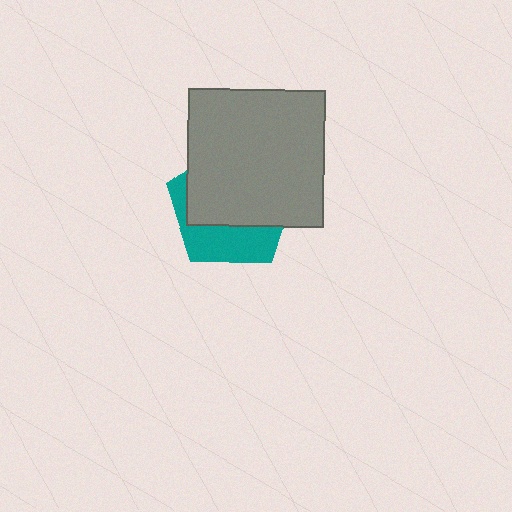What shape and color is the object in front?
The object in front is a gray square.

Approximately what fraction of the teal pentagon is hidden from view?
Roughly 65% of the teal pentagon is hidden behind the gray square.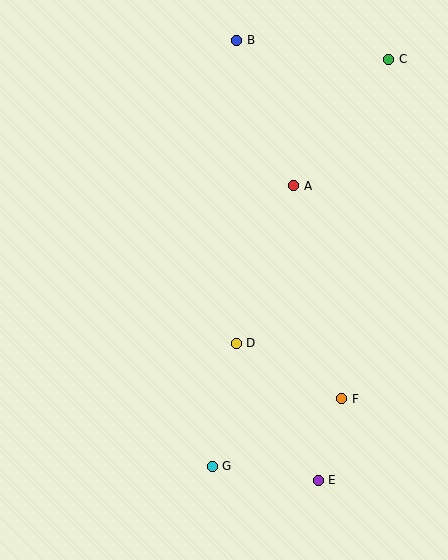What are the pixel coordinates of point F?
Point F is at (342, 399).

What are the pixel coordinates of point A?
Point A is at (294, 186).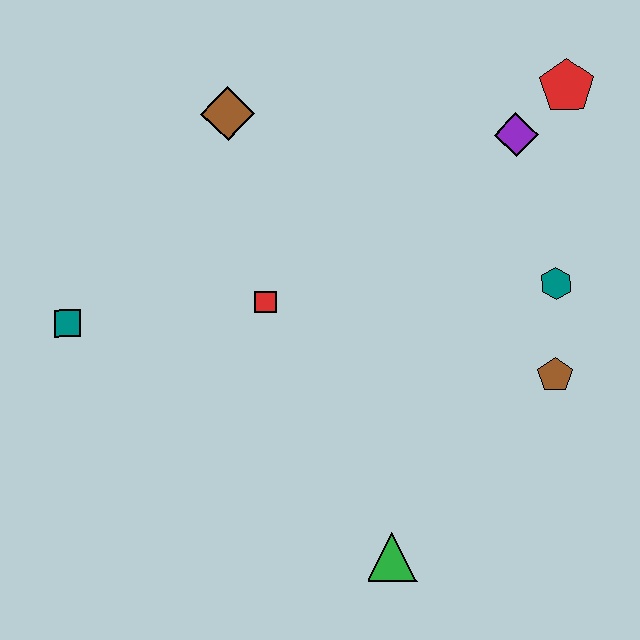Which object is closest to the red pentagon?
The purple diamond is closest to the red pentagon.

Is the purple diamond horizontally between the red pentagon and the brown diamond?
Yes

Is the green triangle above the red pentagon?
No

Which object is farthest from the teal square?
The red pentagon is farthest from the teal square.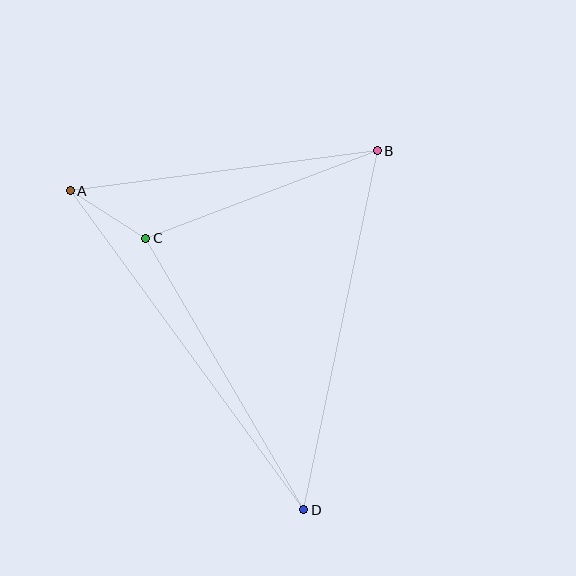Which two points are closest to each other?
Points A and C are closest to each other.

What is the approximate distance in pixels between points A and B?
The distance between A and B is approximately 310 pixels.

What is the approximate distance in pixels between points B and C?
The distance between B and C is approximately 247 pixels.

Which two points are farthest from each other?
Points A and D are farthest from each other.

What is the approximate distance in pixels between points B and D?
The distance between B and D is approximately 366 pixels.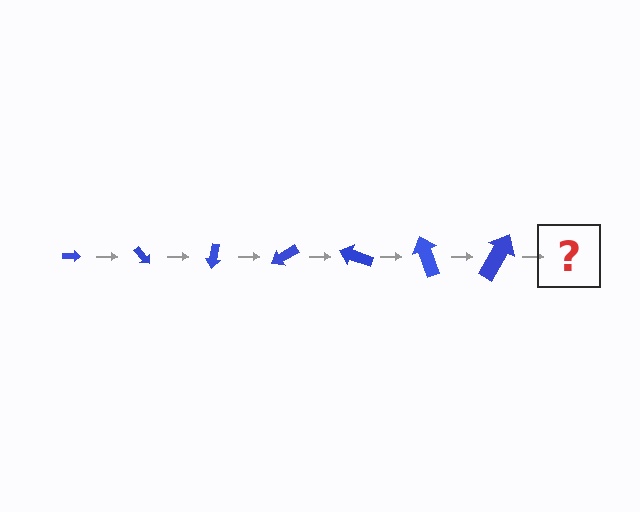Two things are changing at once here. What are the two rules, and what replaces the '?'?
The two rules are that the arrow grows larger each step and it rotates 50 degrees each step. The '?' should be an arrow, larger than the previous one and rotated 350 degrees from the start.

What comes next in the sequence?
The next element should be an arrow, larger than the previous one and rotated 350 degrees from the start.